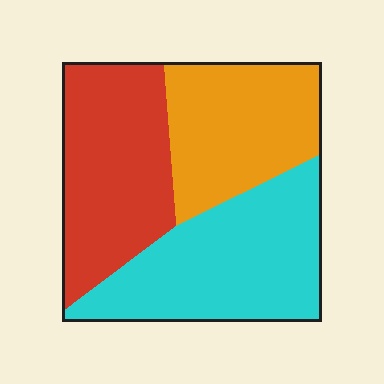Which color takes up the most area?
Cyan, at roughly 40%.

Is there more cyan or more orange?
Cyan.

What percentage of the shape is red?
Red takes up about one third (1/3) of the shape.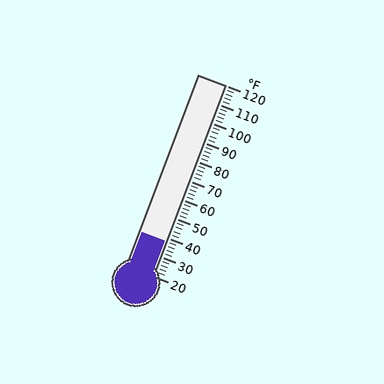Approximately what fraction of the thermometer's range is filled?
The thermometer is filled to approximately 20% of its range.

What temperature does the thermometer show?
The thermometer shows approximately 38°F.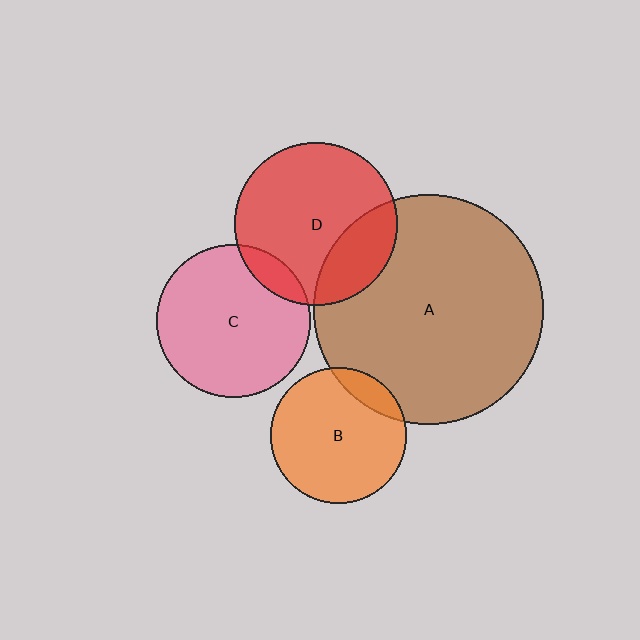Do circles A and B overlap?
Yes.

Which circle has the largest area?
Circle A (brown).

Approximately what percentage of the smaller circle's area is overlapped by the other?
Approximately 10%.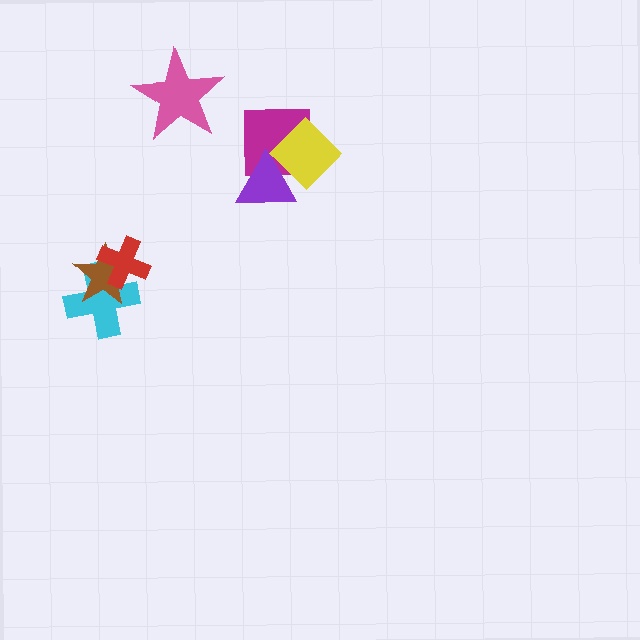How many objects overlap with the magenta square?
2 objects overlap with the magenta square.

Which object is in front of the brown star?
The red cross is in front of the brown star.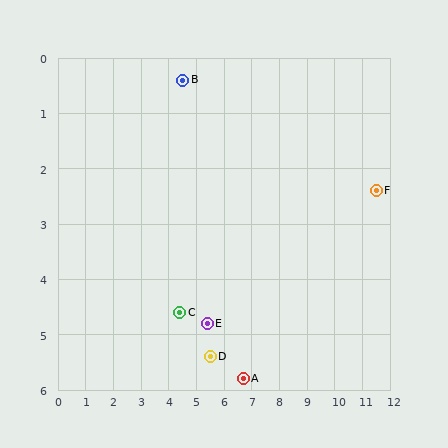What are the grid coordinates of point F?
Point F is at approximately (11.5, 2.4).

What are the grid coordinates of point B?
Point B is at approximately (4.5, 0.4).